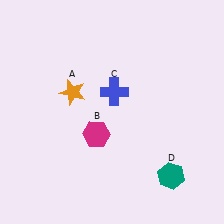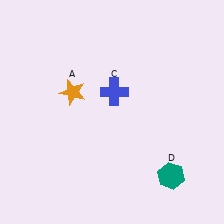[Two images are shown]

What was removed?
The magenta hexagon (B) was removed in Image 2.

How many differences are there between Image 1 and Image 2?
There is 1 difference between the two images.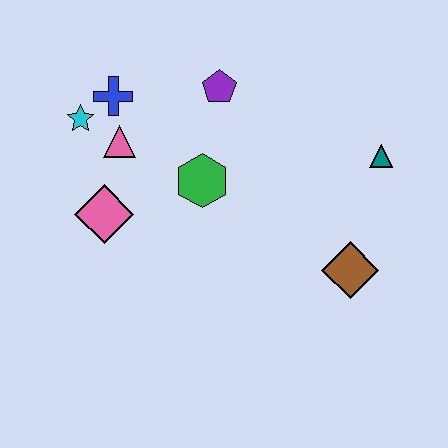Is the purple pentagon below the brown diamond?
No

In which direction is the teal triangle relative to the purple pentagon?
The teal triangle is to the right of the purple pentagon.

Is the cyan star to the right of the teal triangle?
No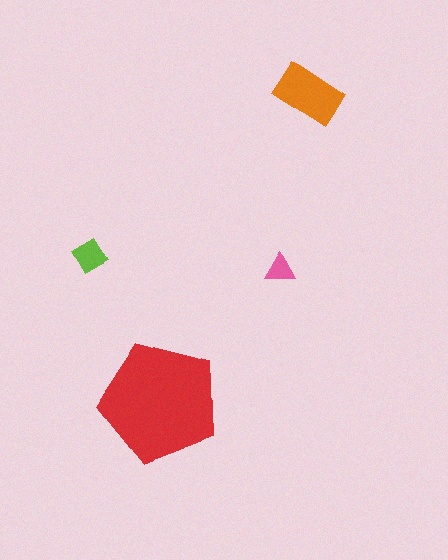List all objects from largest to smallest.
The red pentagon, the orange rectangle, the lime diamond, the pink triangle.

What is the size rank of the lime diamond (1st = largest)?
3rd.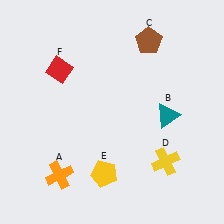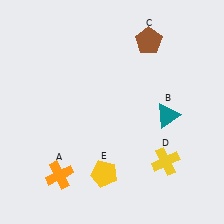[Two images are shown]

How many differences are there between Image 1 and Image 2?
There is 1 difference between the two images.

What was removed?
The red diamond (F) was removed in Image 2.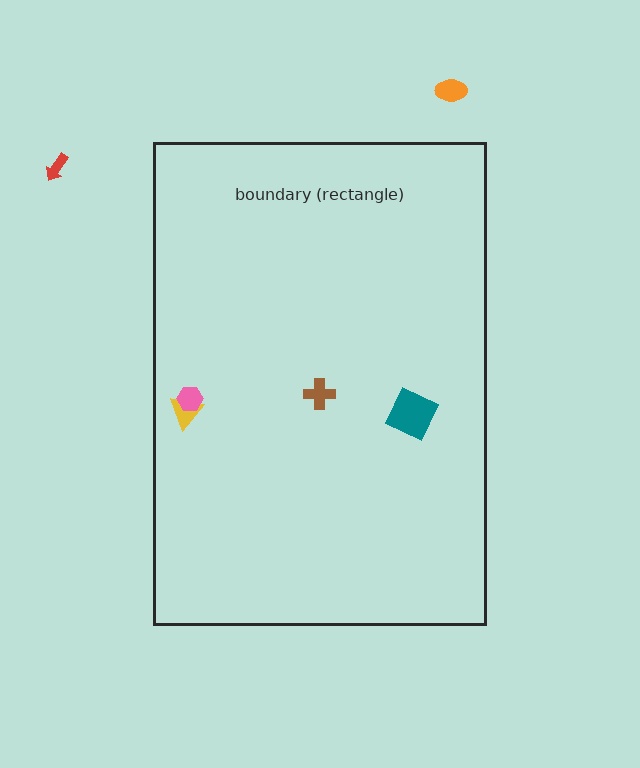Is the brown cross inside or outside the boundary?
Inside.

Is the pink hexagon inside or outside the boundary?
Inside.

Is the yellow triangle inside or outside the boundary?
Inside.